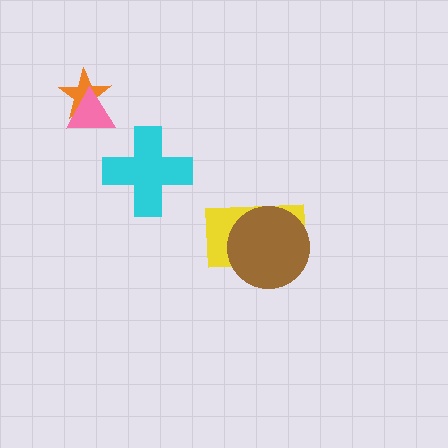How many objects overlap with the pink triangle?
1 object overlaps with the pink triangle.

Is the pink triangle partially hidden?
No, no other shape covers it.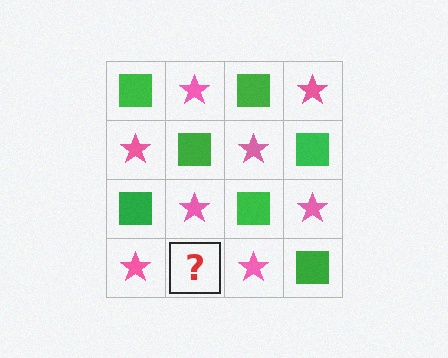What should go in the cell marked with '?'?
The missing cell should contain a green square.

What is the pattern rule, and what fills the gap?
The rule is that it alternates green square and pink star in a checkerboard pattern. The gap should be filled with a green square.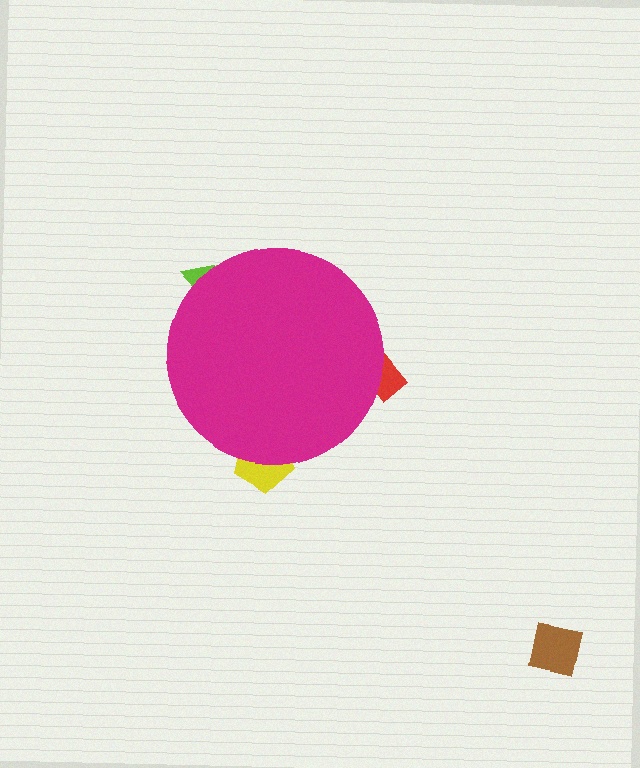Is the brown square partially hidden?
No, the brown square is fully visible.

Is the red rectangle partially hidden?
Yes, the red rectangle is partially hidden behind the magenta circle.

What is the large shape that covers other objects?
A magenta circle.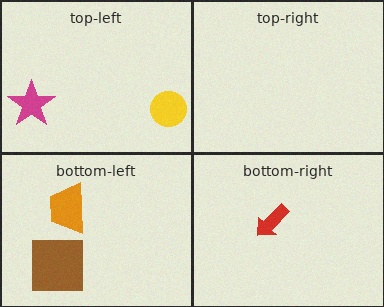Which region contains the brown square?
The bottom-left region.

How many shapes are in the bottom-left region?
2.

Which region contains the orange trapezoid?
The bottom-left region.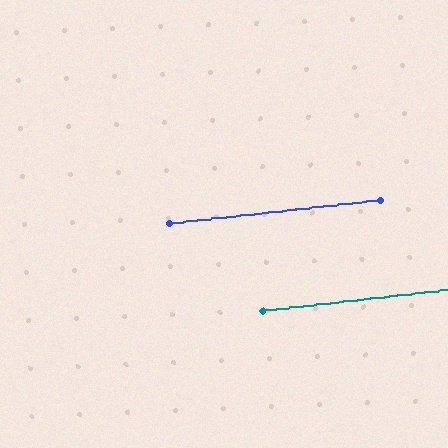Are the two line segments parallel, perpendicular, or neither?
Parallel — their directions differ by only 0.0°.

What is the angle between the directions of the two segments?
Approximately 0 degrees.